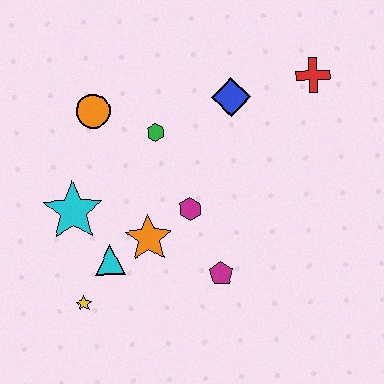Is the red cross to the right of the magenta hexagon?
Yes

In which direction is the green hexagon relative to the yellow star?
The green hexagon is above the yellow star.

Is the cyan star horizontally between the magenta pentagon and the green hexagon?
No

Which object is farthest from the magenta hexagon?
The red cross is farthest from the magenta hexagon.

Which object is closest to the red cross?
The blue diamond is closest to the red cross.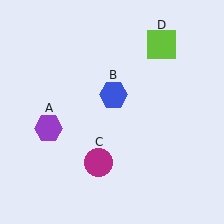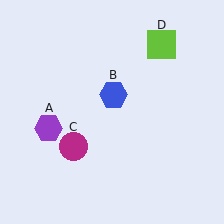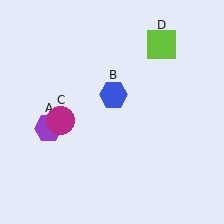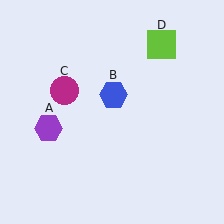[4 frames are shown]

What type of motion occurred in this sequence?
The magenta circle (object C) rotated clockwise around the center of the scene.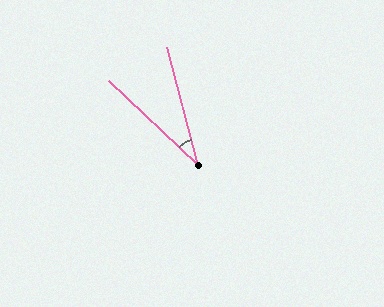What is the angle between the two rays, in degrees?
Approximately 32 degrees.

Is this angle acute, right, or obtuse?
It is acute.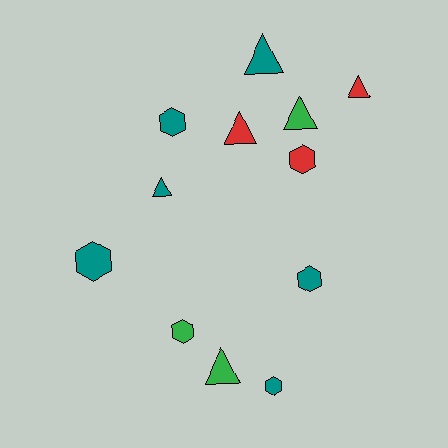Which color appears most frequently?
Teal, with 6 objects.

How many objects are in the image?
There are 12 objects.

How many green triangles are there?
There are 2 green triangles.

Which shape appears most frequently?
Hexagon, with 6 objects.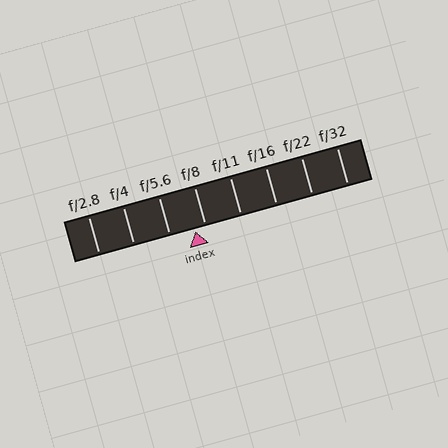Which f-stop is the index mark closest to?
The index mark is closest to f/8.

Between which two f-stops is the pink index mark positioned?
The index mark is between f/5.6 and f/8.